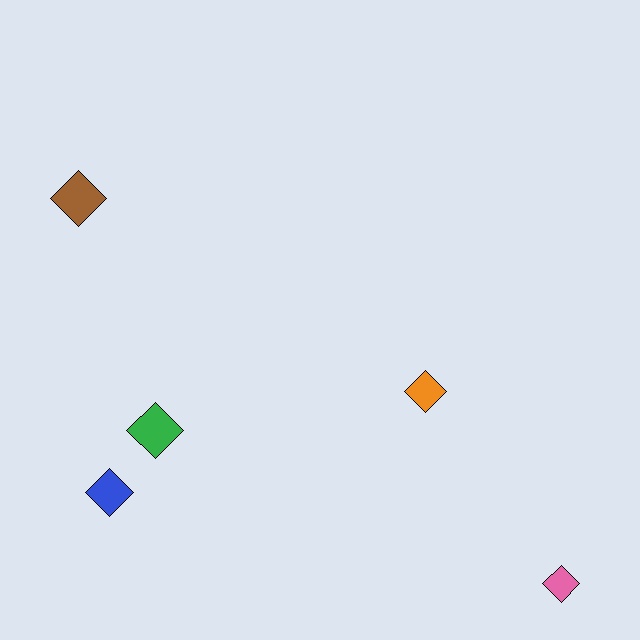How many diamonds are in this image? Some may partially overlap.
There are 5 diamonds.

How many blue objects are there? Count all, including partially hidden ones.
There is 1 blue object.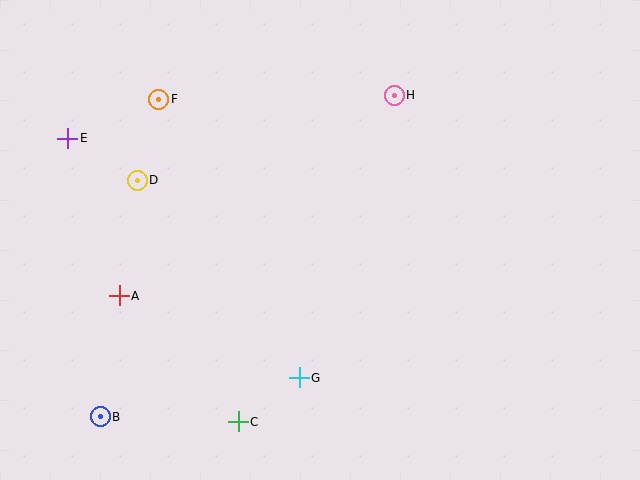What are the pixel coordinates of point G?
Point G is at (299, 378).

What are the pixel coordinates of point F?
Point F is at (159, 99).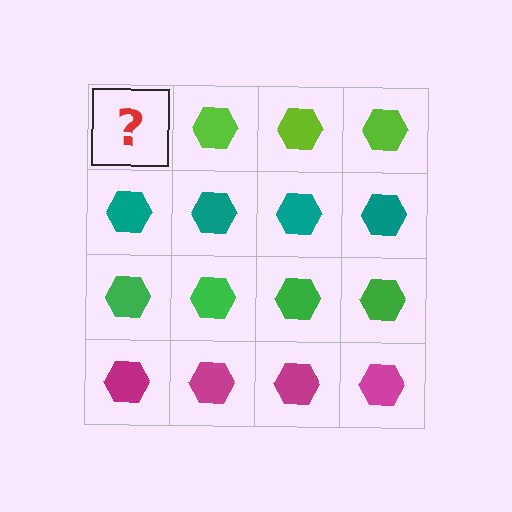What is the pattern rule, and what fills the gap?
The rule is that each row has a consistent color. The gap should be filled with a lime hexagon.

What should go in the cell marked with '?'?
The missing cell should contain a lime hexagon.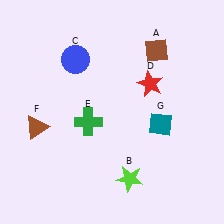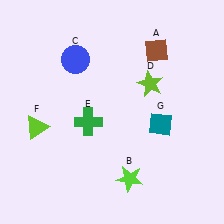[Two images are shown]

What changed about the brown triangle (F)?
In Image 1, F is brown. In Image 2, it changed to lime.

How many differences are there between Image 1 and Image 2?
There are 2 differences between the two images.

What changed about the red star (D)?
In Image 1, D is red. In Image 2, it changed to lime.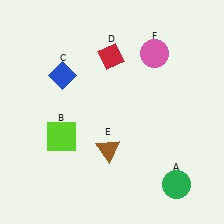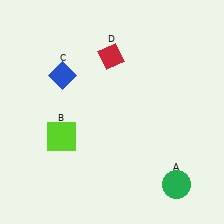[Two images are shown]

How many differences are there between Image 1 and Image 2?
There are 2 differences between the two images.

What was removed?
The pink circle (F), the brown triangle (E) were removed in Image 2.